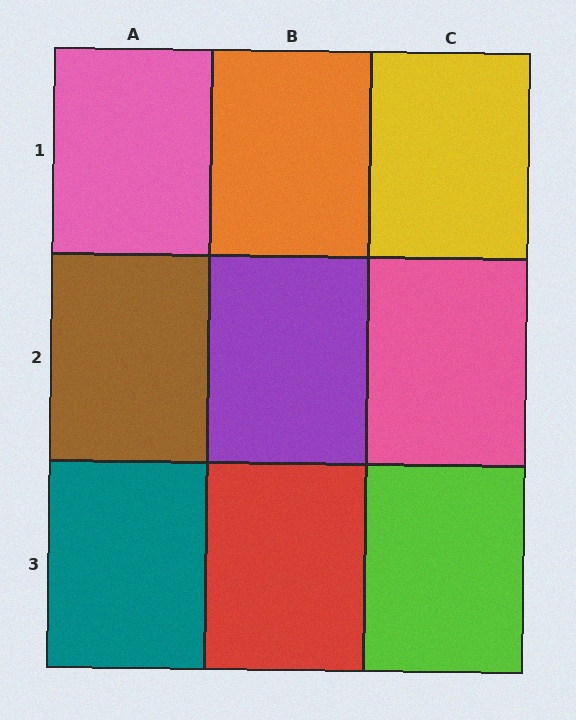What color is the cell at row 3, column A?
Teal.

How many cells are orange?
1 cell is orange.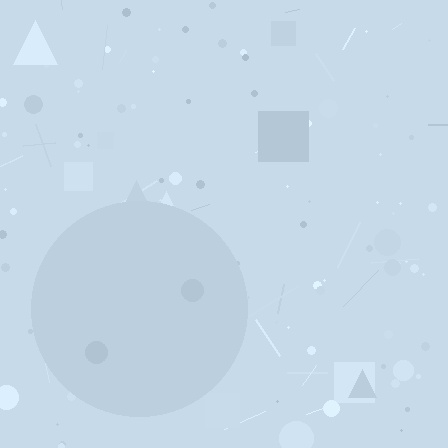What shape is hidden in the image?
A circle is hidden in the image.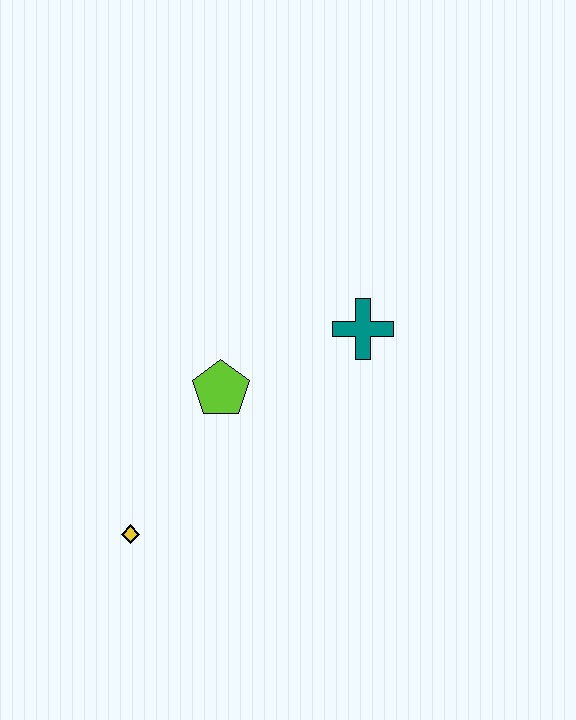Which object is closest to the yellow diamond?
The lime pentagon is closest to the yellow diamond.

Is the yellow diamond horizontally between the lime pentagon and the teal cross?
No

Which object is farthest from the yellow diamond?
The teal cross is farthest from the yellow diamond.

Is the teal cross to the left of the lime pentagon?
No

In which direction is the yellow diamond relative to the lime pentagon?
The yellow diamond is below the lime pentagon.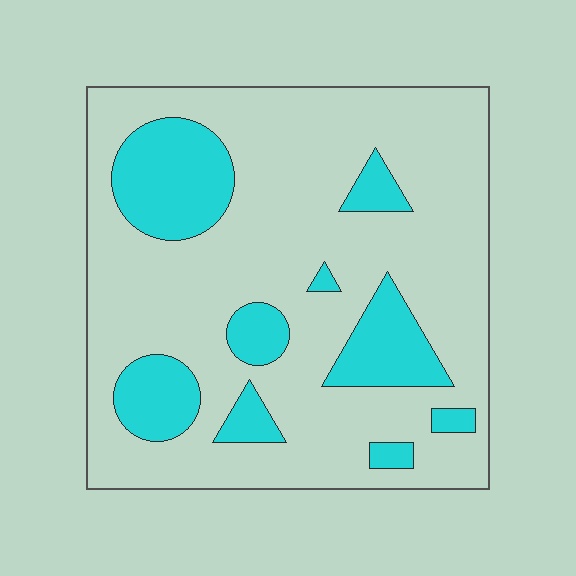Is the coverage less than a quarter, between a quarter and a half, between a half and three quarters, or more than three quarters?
Less than a quarter.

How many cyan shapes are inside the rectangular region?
9.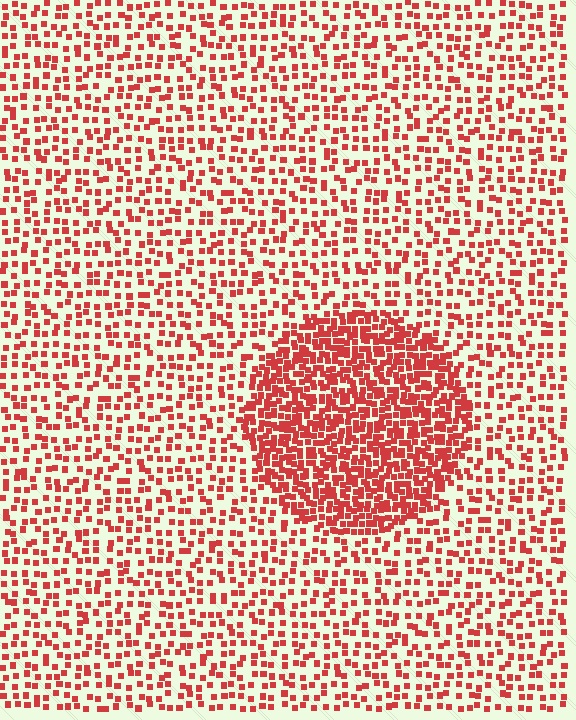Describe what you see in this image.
The image contains small red elements arranged at two different densities. A circle-shaped region is visible where the elements are more densely packed than the surrounding area.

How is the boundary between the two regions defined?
The boundary is defined by a change in element density (approximately 2.3x ratio). All elements are the same color, size, and shape.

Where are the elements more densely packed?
The elements are more densely packed inside the circle boundary.